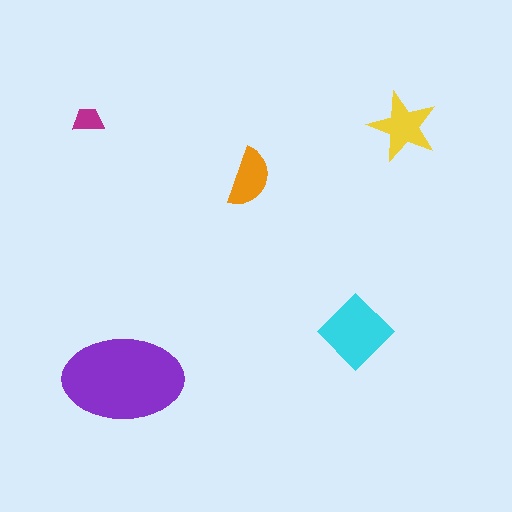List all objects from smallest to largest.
The magenta trapezoid, the orange semicircle, the yellow star, the cyan diamond, the purple ellipse.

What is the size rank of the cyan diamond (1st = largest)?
2nd.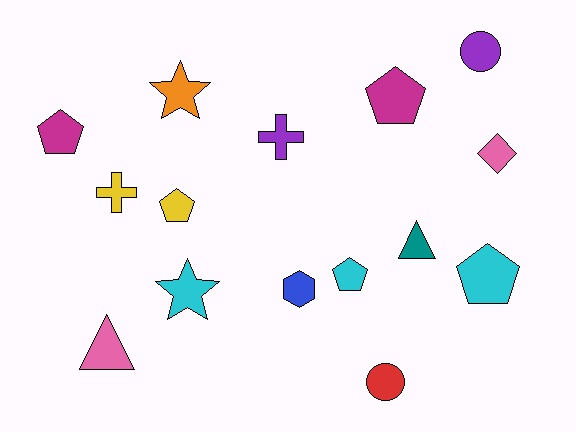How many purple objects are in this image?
There are 2 purple objects.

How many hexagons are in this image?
There is 1 hexagon.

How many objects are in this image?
There are 15 objects.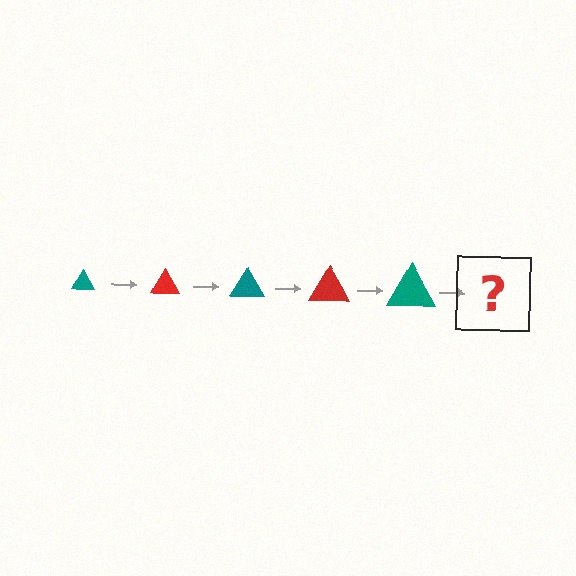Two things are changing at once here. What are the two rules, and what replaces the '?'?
The two rules are that the triangle grows larger each step and the color cycles through teal and red. The '?' should be a red triangle, larger than the previous one.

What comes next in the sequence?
The next element should be a red triangle, larger than the previous one.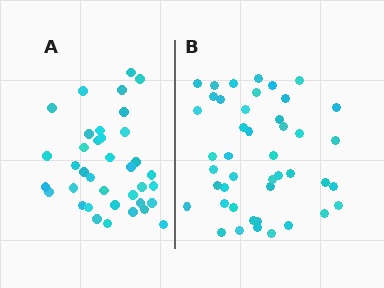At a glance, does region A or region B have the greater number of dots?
Region B (the right region) has more dots.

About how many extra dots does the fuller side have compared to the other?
Region B has roughly 8 or so more dots than region A.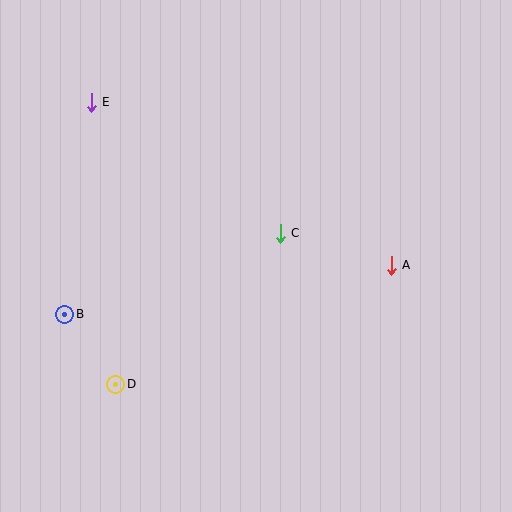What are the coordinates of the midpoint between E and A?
The midpoint between E and A is at (241, 184).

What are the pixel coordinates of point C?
Point C is at (280, 233).